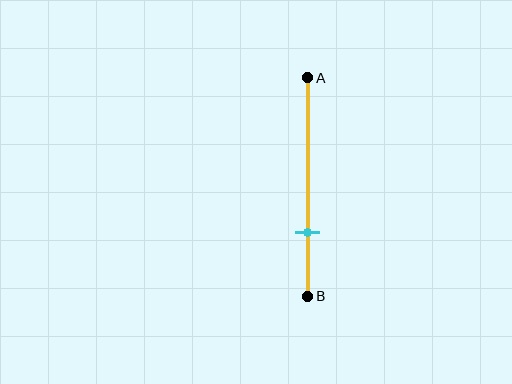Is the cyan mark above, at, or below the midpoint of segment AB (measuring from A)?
The cyan mark is below the midpoint of segment AB.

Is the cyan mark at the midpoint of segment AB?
No, the mark is at about 70% from A, not at the 50% midpoint.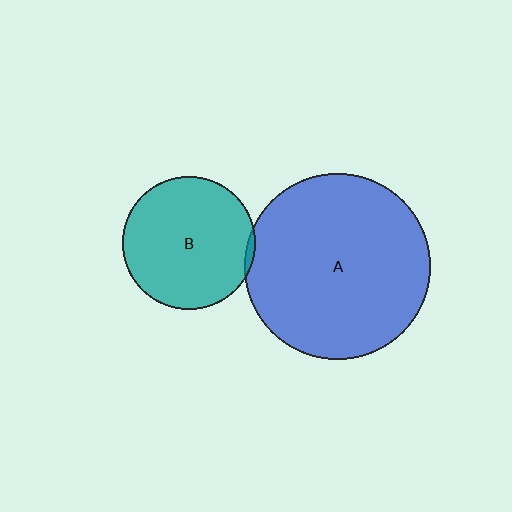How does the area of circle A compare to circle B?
Approximately 1.9 times.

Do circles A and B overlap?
Yes.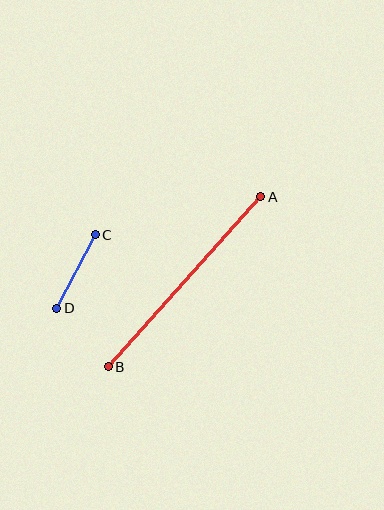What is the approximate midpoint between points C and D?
The midpoint is at approximately (76, 272) pixels.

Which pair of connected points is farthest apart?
Points A and B are farthest apart.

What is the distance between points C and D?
The distance is approximately 83 pixels.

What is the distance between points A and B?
The distance is approximately 229 pixels.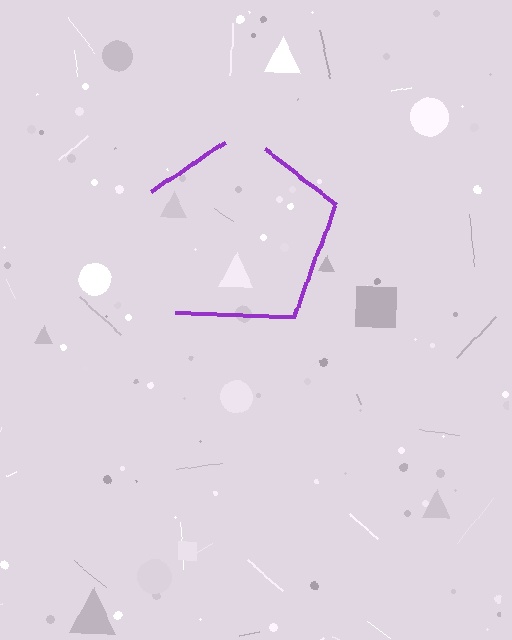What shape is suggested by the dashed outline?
The dashed outline suggests a pentagon.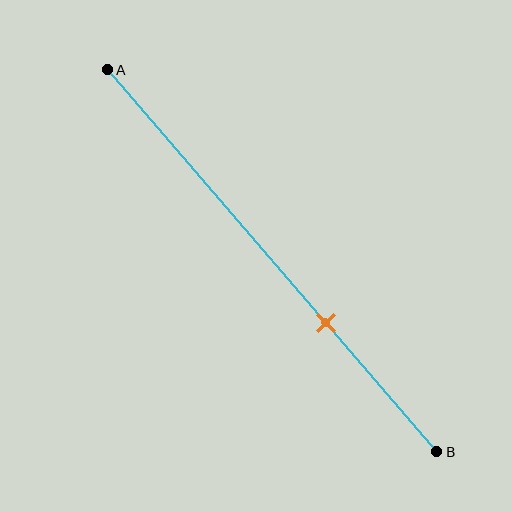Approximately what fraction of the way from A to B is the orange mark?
The orange mark is approximately 65% of the way from A to B.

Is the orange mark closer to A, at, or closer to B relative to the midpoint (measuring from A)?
The orange mark is closer to point B than the midpoint of segment AB.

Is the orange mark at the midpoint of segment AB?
No, the mark is at about 65% from A, not at the 50% midpoint.